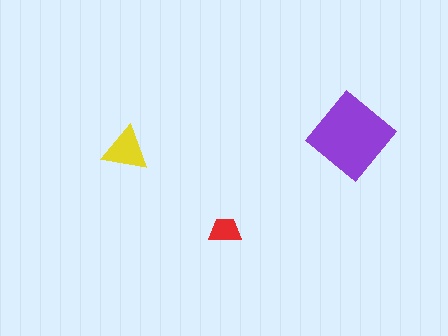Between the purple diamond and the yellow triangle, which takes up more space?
The purple diamond.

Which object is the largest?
The purple diamond.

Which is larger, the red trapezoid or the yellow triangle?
The yellow triangle.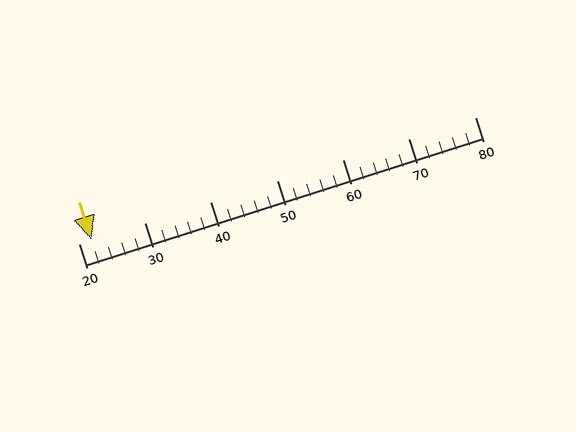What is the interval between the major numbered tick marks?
The major tick marks are spaced 10 units apart.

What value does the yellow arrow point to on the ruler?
The yellow arrow points to approximately 22.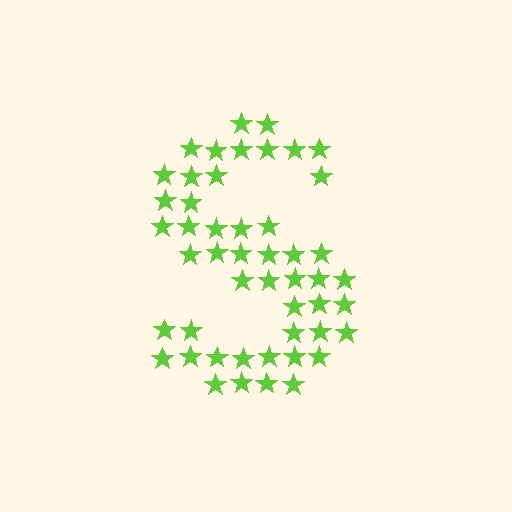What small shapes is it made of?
It is made of small stars.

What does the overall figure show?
The overall figure shows the letter S.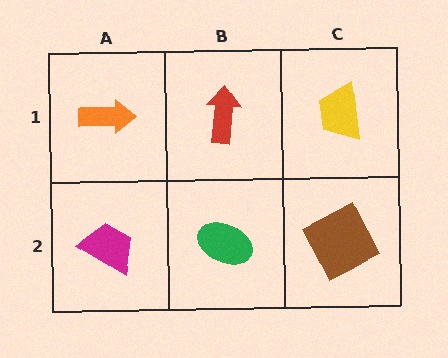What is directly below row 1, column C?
A brown square.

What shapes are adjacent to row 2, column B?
A red arrow (row 1, column B), a magenta trapezoid (row 2, column A), a brown square (row 2, column C).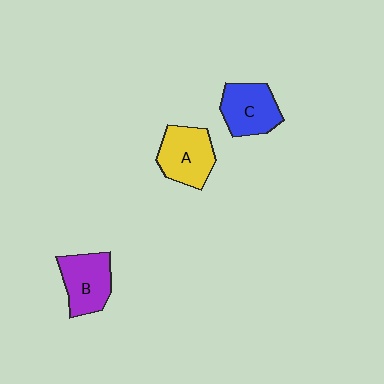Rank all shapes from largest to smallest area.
From largest to smallest: A (yellow), B (purple), C (blue).